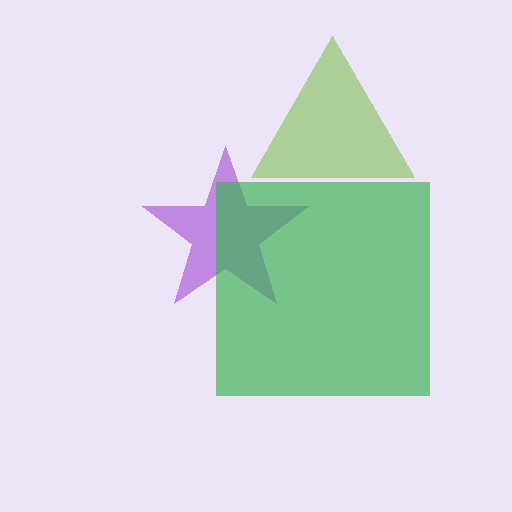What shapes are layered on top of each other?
The layered shapes are: a purple star, a green square, a lime triangle.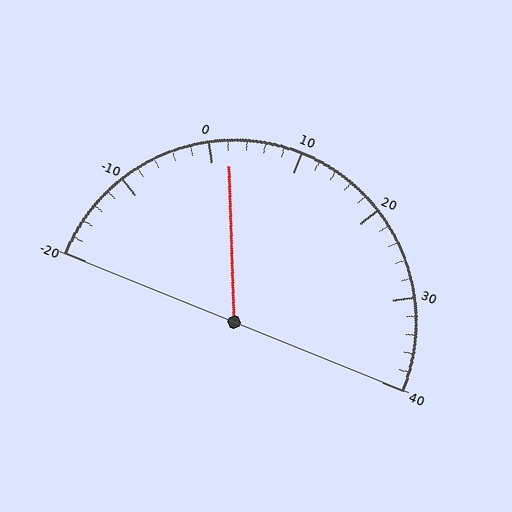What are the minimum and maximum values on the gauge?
The gauge ranges from -20 to 40.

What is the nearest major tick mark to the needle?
The nearest major tick mark is 0.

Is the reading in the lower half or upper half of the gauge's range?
The reading is in the lower half of the range (-20 to 40).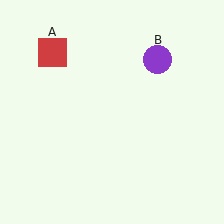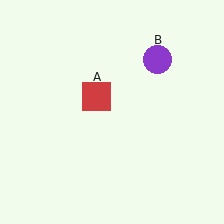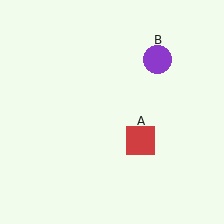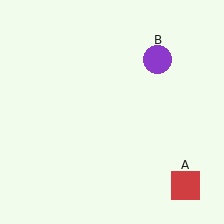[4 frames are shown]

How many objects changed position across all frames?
1 object changed position: red square (object A).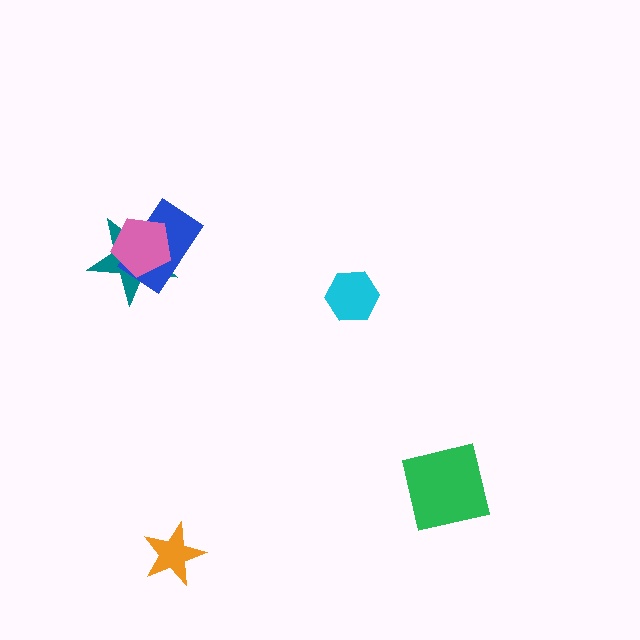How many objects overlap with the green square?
0 objects overlap with the green square.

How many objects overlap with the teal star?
2 objects overlap with the teal star.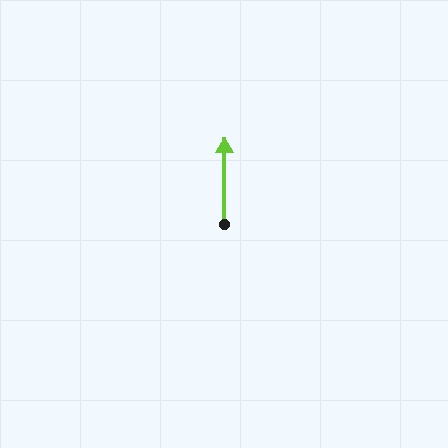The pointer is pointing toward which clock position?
Roughly 12 o'clock.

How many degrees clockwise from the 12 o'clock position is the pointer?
Approximately 1 degrees.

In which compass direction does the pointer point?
North.